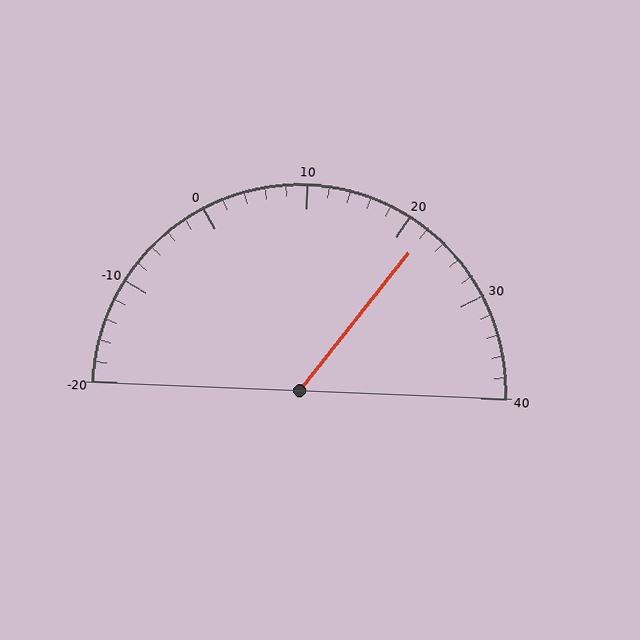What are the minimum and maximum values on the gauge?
The gauge ranges from -20 to 40.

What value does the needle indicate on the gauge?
The needle indicates approximately 22.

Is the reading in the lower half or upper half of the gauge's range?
The reading is in the upper half of the range (-20 to 40).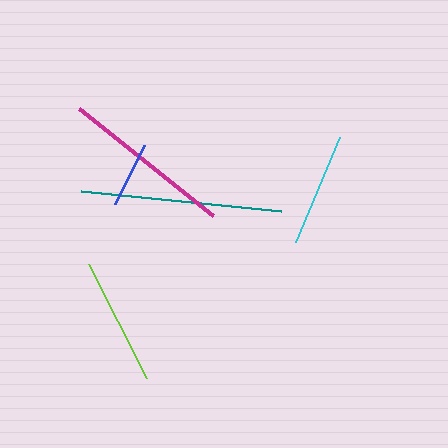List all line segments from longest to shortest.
From longest to shortest: teal, magenta, lime, cyan, blue.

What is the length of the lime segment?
The lime segment is approximately 128 pixels long.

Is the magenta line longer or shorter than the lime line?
The magenta line is longer than the lime line.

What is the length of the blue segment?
The blue segment is approximately 67 pixels long.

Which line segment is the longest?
The teal line is the longest at approximately 202 pixels.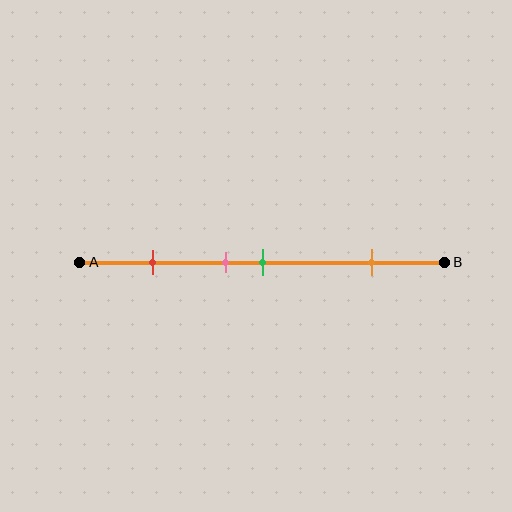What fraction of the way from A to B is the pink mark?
The pink mark is approximately 40% (0.4) of the way from A to B.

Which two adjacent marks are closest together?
The pink and green marks are the closest adjacent pair.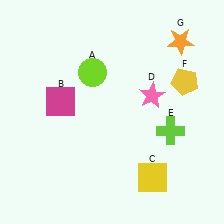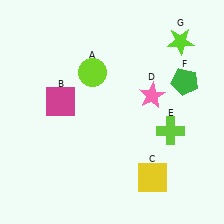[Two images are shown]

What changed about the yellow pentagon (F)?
In Image 1, F is yellow. In Image 2, it changed to green.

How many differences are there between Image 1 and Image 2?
There are 2 differences between the two images.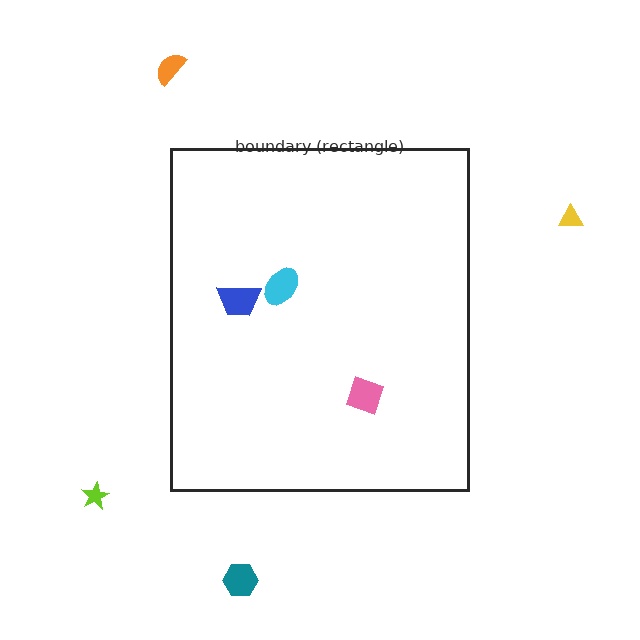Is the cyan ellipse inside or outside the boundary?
Inside.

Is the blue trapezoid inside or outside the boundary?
Inside.